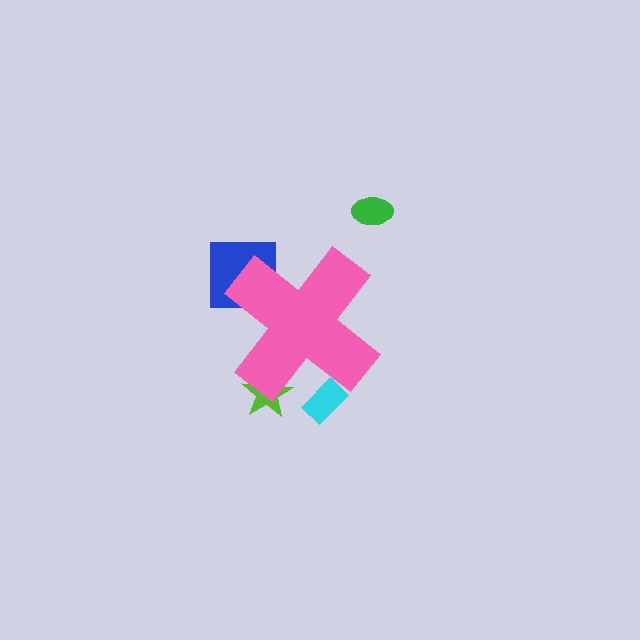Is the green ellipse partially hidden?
No, the green ellipse is fully visible.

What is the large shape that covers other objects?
A pink cross.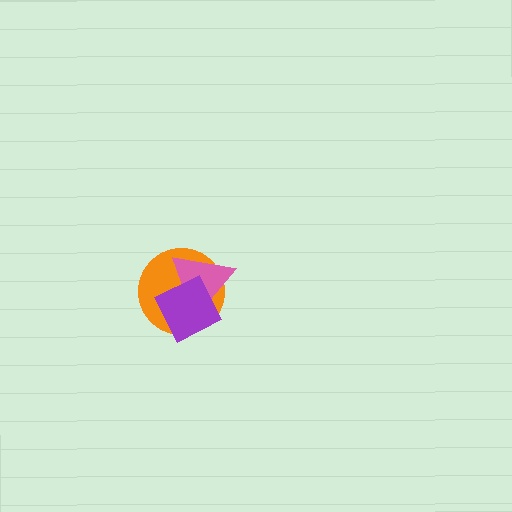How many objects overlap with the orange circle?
2 objects overlap with the orange circle.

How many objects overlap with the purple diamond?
2 objects overlap with the purple diamond.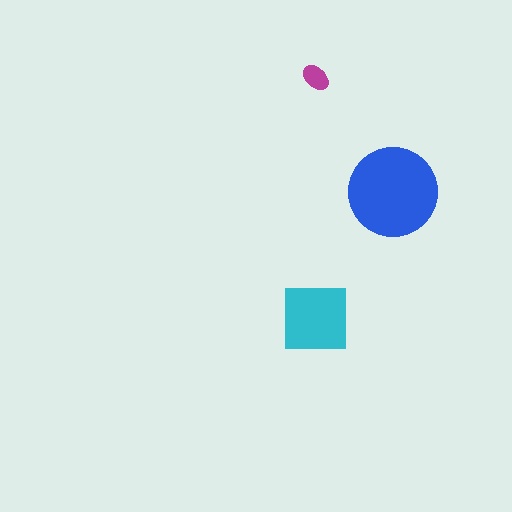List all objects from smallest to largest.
The magenta ellipse, the cyan square, the blue circle.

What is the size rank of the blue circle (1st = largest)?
1st.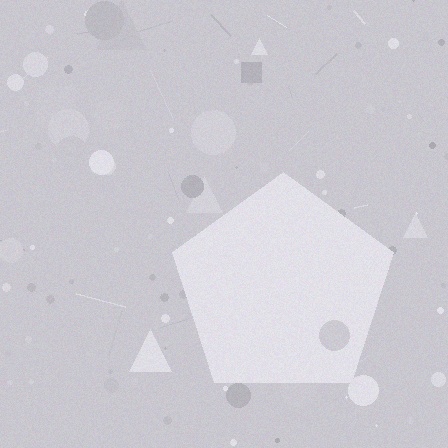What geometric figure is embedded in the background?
A pentagon is embedded in the background.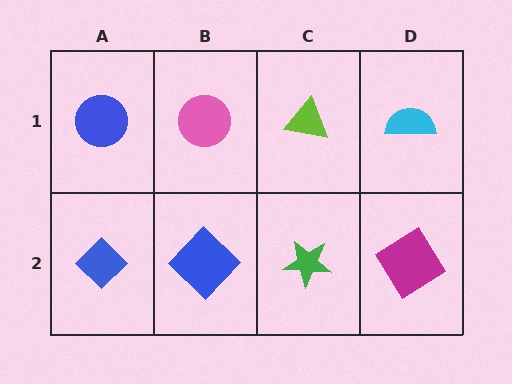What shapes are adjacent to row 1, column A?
A blue diamond (row 2, column A), a pink circle (row 1, column B).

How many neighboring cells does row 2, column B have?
3.